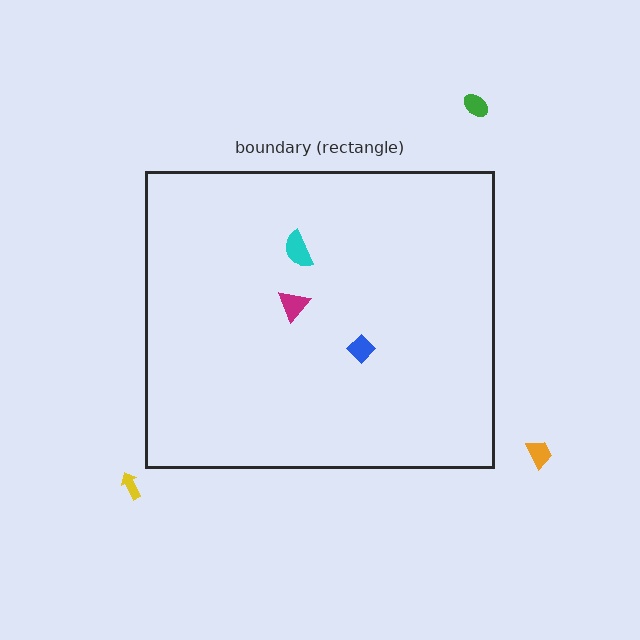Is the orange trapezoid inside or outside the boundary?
Outside.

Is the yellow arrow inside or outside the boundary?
Outside.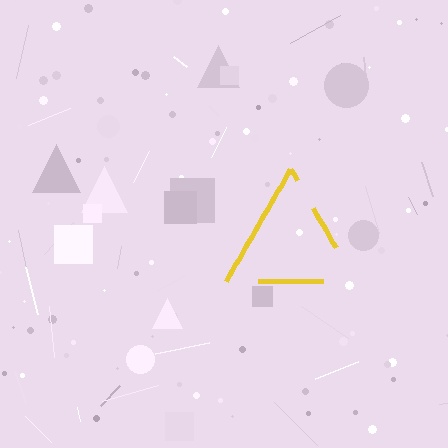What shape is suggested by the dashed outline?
The dashed outline suggests a triangle.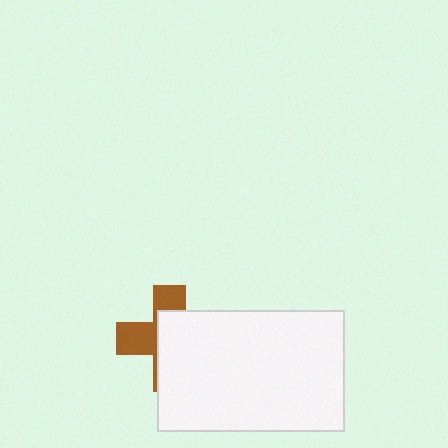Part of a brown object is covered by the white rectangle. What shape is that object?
It is a cross.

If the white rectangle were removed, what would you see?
You would see the complete brown cross.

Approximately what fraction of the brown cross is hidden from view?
Roughly 60% of the brown cross is hidden behind the white rectangle.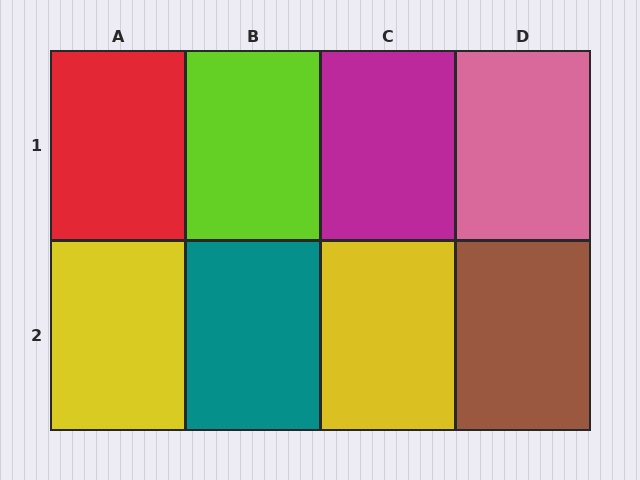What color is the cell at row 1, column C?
Magenta.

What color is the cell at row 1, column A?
Red.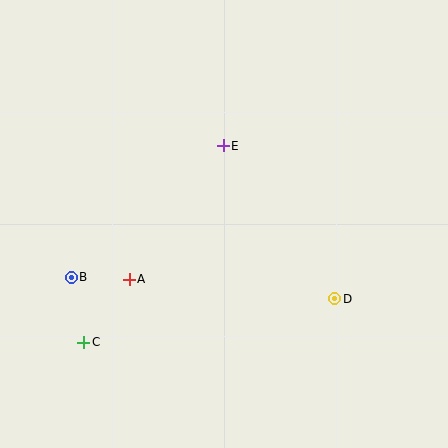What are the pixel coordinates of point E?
Point E is at (223, 146).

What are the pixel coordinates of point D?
Point D is at (335, 299).